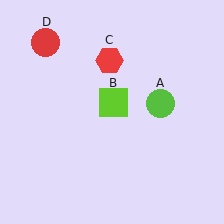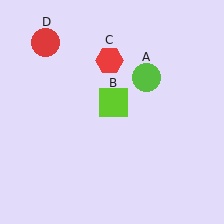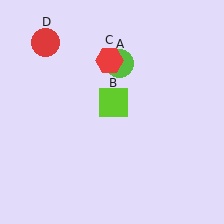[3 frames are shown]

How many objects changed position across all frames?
1 object changed position: lime circle (object A).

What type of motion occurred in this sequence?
The lime circle (object A) rotated counterclockwise around the center of the scene.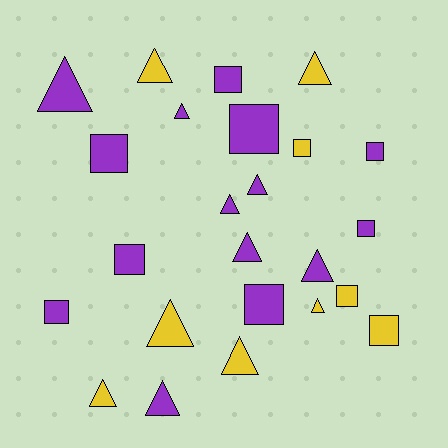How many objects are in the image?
There are 24 objects.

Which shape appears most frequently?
Triangle, with 13 objects.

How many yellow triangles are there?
There are 6 yellow triangles.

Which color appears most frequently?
Purple, with 15 objects.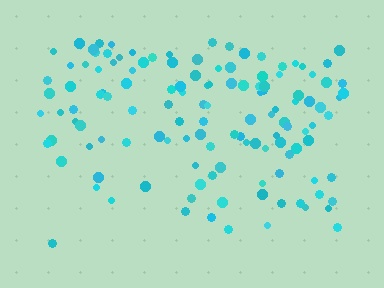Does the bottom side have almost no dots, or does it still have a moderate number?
Still a moderate number, just noticeably fewer than the top.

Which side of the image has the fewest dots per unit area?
The bottom.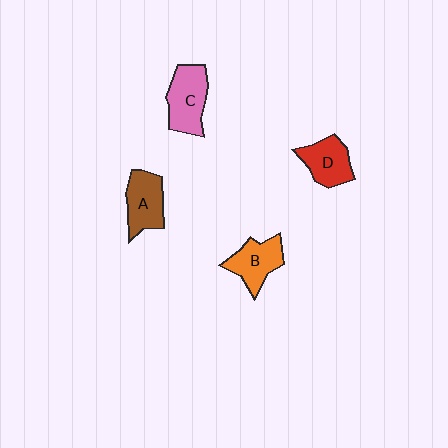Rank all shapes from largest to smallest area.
From largest to smallest: C (pink), A (brown), B (orange), D (red).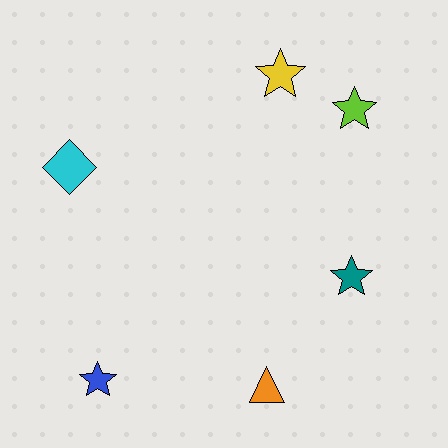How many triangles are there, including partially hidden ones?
There is 1 triangle.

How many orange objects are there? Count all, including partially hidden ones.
There is 1 orange object.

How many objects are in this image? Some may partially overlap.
There are 6 objects.